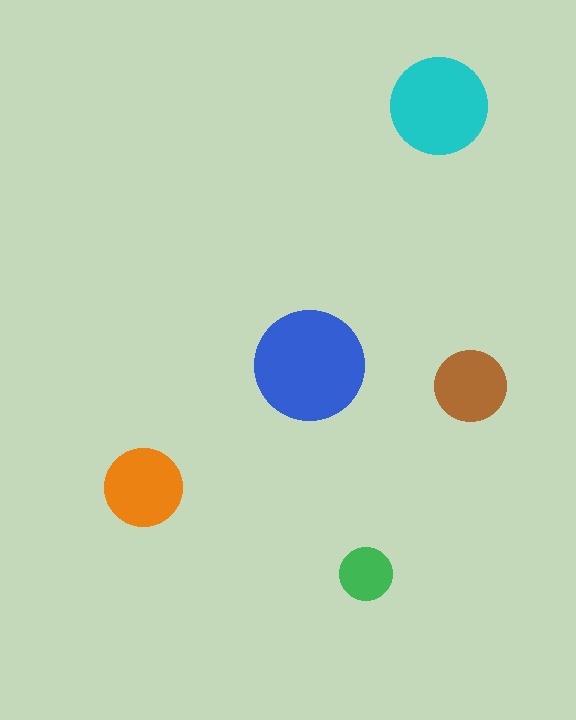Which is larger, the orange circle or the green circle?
The orange one.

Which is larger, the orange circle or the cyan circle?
The cyan one.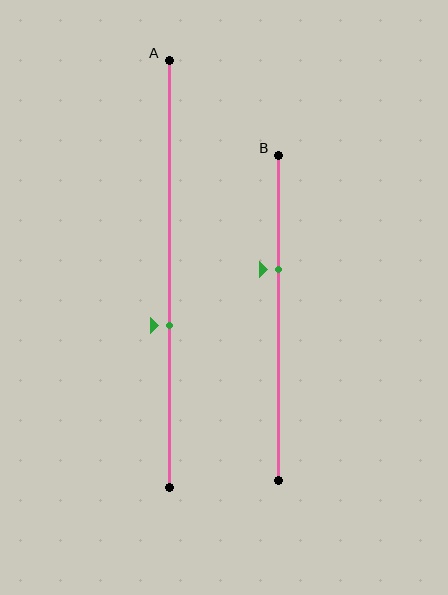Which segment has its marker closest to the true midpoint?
Segment A has its marker closest to the true midpoint.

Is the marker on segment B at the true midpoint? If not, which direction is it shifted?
No, the marker on segment B is shifted upward by about 15% of the segment length.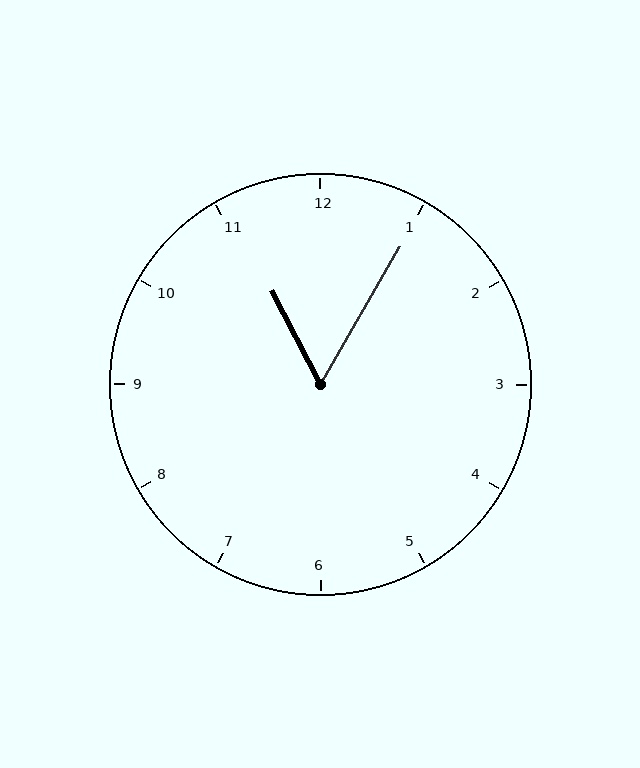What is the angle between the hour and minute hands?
Approximately 58 degrees.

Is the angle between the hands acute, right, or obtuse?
It is acute.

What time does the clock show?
11:05.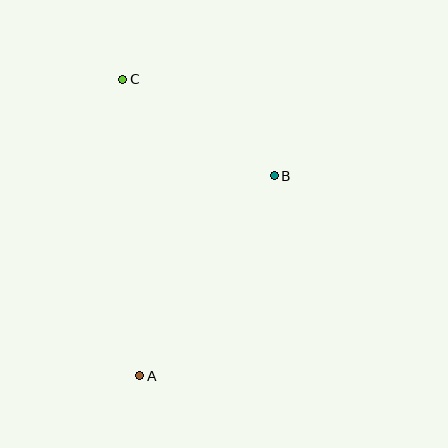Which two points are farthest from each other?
Points A and C are farthest from each other.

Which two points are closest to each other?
Points B and C are closest to each other.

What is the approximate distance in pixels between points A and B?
The distance between A and B is approximately 241 pixels.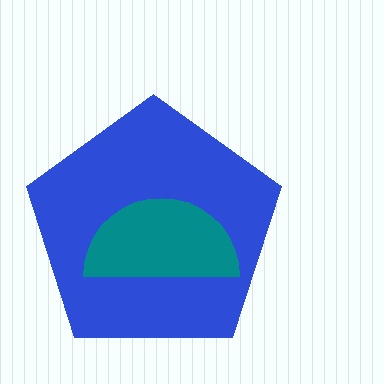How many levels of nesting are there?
2.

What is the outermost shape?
The blue pentagon.